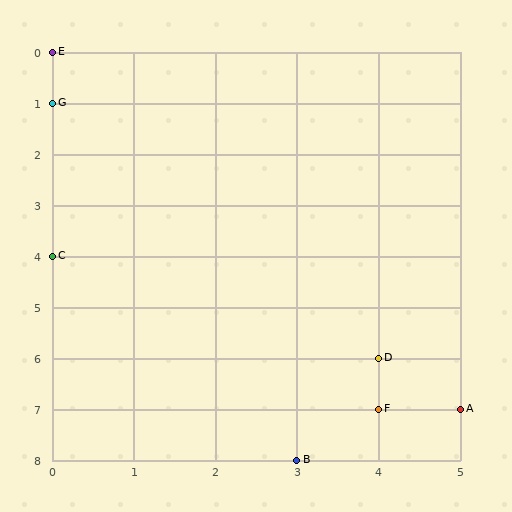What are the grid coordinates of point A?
Point A is at grid coordinates (5, 7).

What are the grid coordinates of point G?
Point G is at grid coordinates (0, 1).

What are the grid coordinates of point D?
Point D is at grid coordinates (4, 6).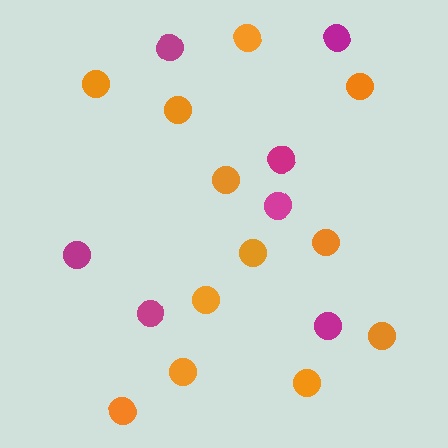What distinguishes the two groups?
There are 2 groups: one group of magenta circles (7) and one group of orange circles (12).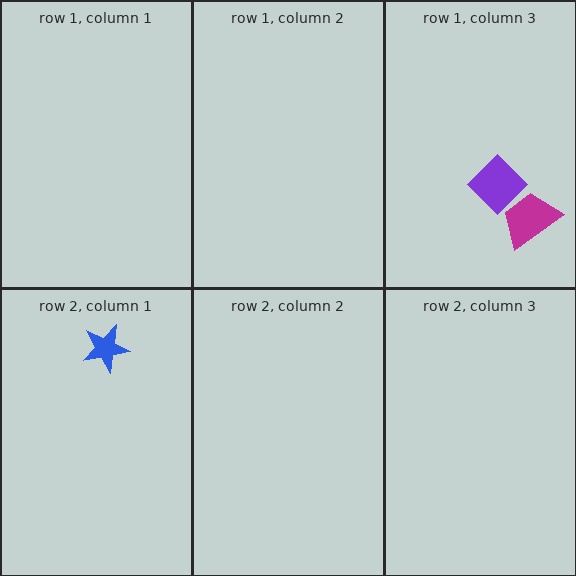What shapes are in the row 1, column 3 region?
The magenta trapezoid, the purple diamond.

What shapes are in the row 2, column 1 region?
The blue star.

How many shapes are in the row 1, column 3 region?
2.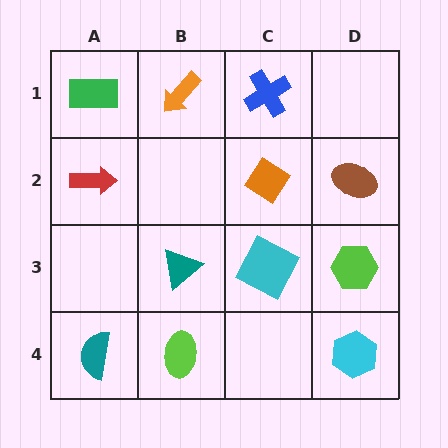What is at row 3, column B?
A teal triangle.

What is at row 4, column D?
A cyan hexagon.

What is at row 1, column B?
An orange arrow.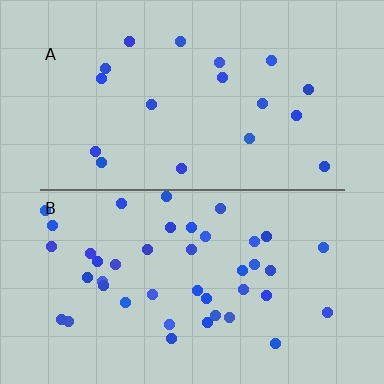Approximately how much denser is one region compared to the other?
Approximately 2.3× — region B over region A.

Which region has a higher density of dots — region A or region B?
B (the bottom).